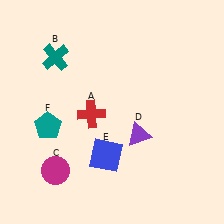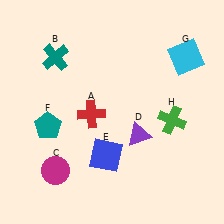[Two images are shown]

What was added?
A cyan square (G), a green cross (H) were added in Image 2.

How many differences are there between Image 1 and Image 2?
There are 2 differences between the two images.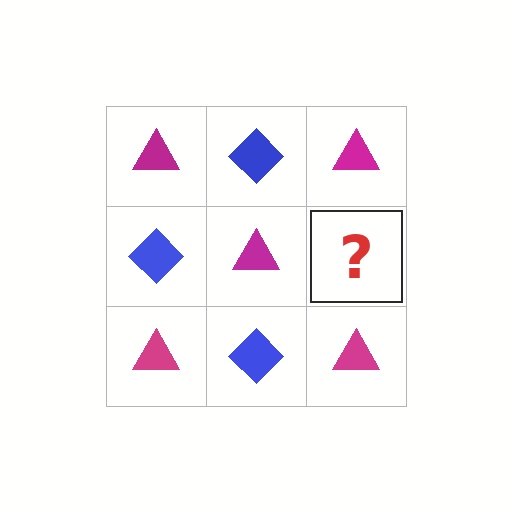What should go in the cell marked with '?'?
The missing cell should contain a blue diamond.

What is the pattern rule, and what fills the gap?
The rule is that it alternates magenta triangle and blue diamond in a checkerboard pattern. The gap should be filled with a blue diamond.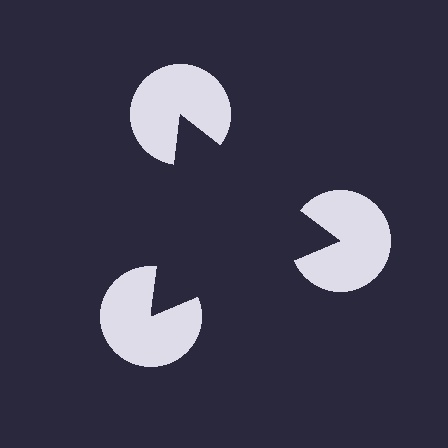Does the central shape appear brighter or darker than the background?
It typically appears slightly darker than the background, even though no actual brightness change is drawn.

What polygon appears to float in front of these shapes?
An illusory triangle — its edges are inferred from the aligned wedge cuts in the pac-man discs, not physically drawn.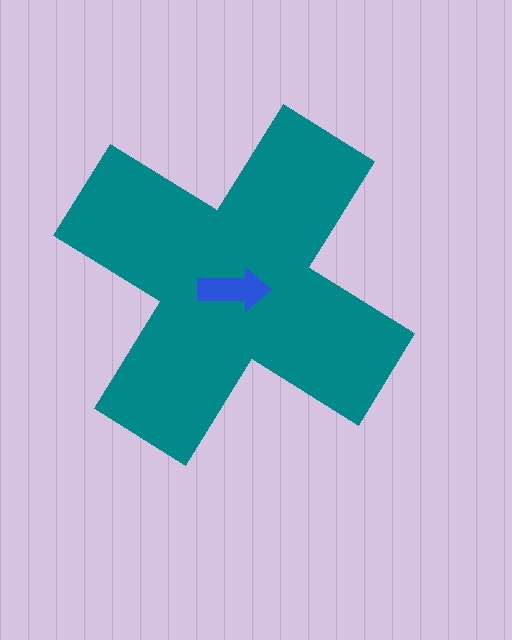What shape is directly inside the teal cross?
The blue arrow.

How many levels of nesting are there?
2.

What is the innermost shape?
The blue arrow.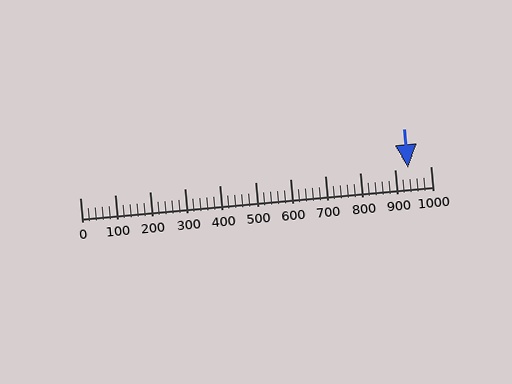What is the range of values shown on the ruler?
The ruler shows values from 0 to 1000.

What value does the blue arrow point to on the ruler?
The blue arrow points to approximately 937.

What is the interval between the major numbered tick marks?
The major tick marks are spaced 100 units apart.